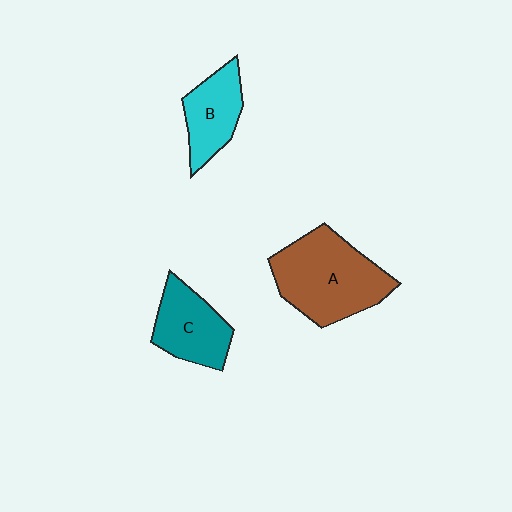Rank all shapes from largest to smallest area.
From largest to smallest: A (brown), C (teal), B (cyan).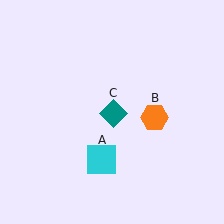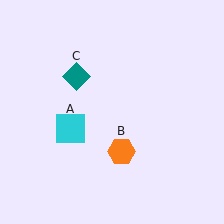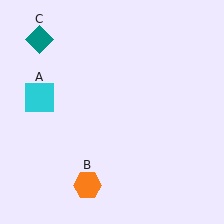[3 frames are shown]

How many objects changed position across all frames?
3 objects changed position: cyan square (object A), orange hexagon (object B), teal diamond (object C).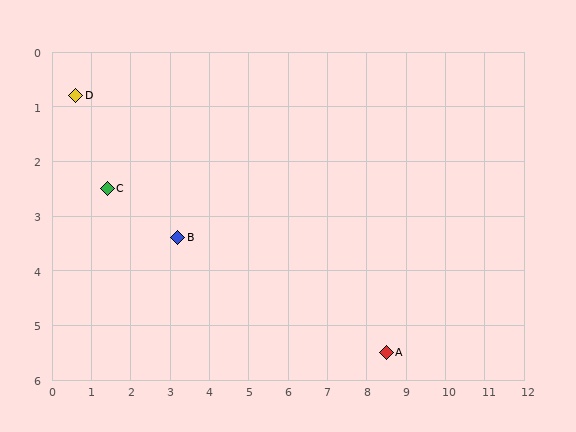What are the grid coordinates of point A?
Point A is at approximately (8.5, 5.5).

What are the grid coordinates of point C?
Point C is at approximately (1.4, 2.5).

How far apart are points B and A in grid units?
Points B and A are about 5.7 grid units apart.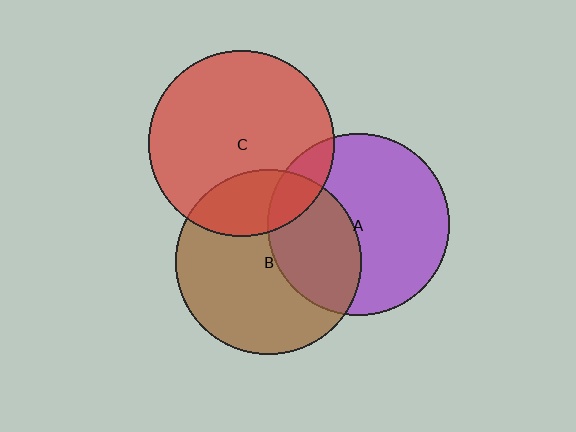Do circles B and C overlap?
Yes.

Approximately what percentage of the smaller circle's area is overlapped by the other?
Approximately 25%.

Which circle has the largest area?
Circle C (red).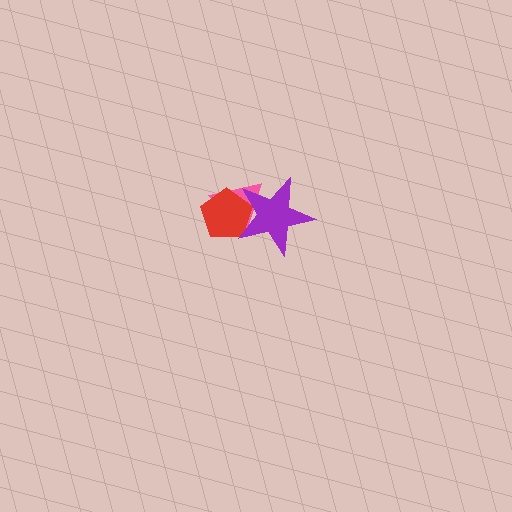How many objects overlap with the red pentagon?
2 objects overlap with the red pentagon.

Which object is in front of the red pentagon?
The purple star is in front of the red pentagon.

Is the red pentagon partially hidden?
Yes, it is partially covered by another shape.